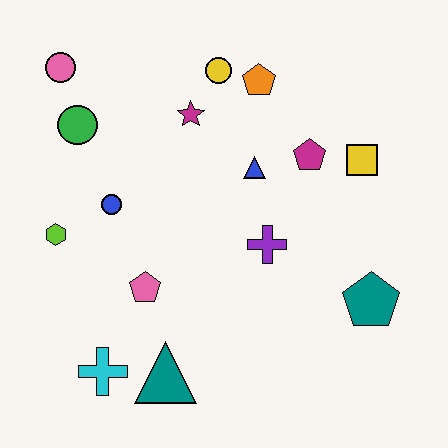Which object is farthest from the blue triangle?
The cyan cross is farthest from the blue triangle.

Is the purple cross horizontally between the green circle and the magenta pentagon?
Yes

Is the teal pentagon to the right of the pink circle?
Yes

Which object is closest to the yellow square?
The magenta pentagon is closest to the yellow square.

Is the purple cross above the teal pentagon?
Yes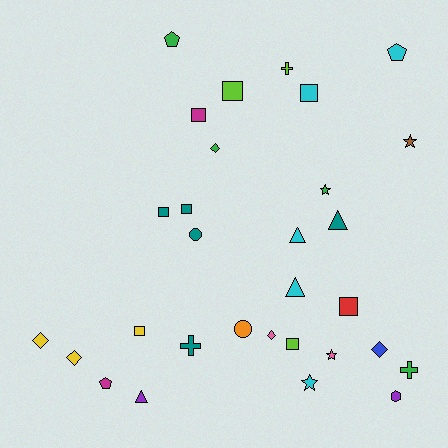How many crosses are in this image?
There are 3 crosses.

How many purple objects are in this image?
There are 2 purple objects.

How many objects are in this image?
There are 30 objects.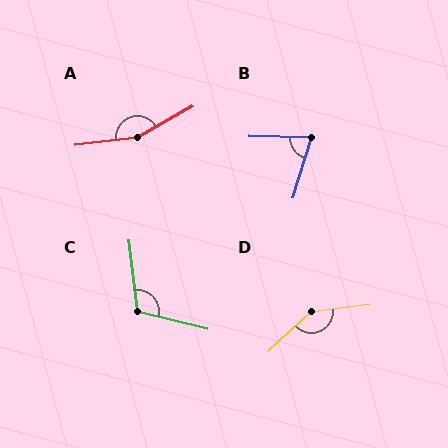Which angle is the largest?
A, at approximately 157 degrees.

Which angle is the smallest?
B, at approximately 74 degrees.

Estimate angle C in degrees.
Approximately 110 degrees.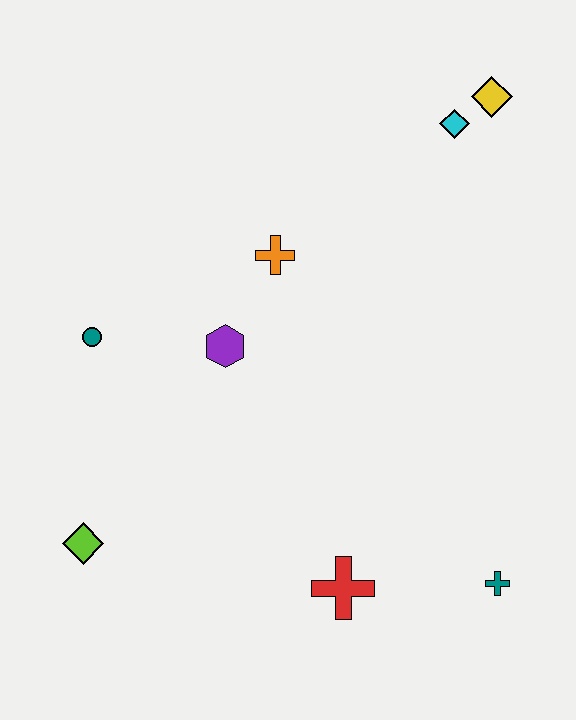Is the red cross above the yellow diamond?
No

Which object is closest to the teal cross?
The red cross is closest to the teal cross.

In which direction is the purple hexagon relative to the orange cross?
The purple hexagon is below the orange cross.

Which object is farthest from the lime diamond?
The yellow diamond is farthest from the lime diamond.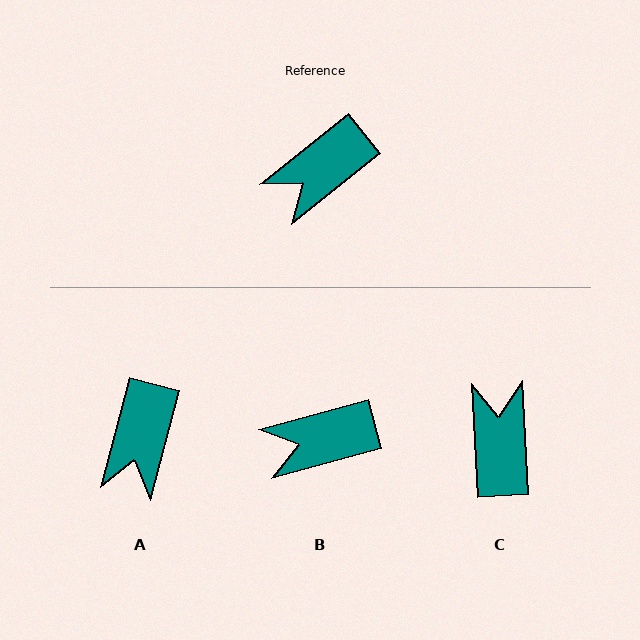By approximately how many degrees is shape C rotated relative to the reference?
Approximately 126 degrees clockwise.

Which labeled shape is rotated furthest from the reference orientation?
C, about 126 degrees away.